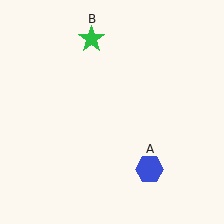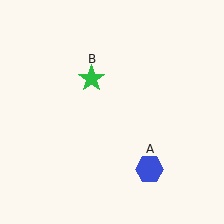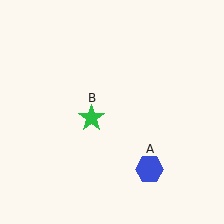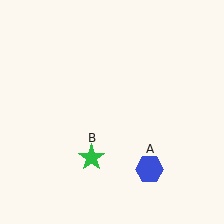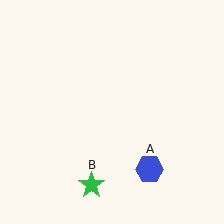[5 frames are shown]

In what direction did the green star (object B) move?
The green star (object B) moved down.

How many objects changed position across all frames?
1 object changed position: green star (object B).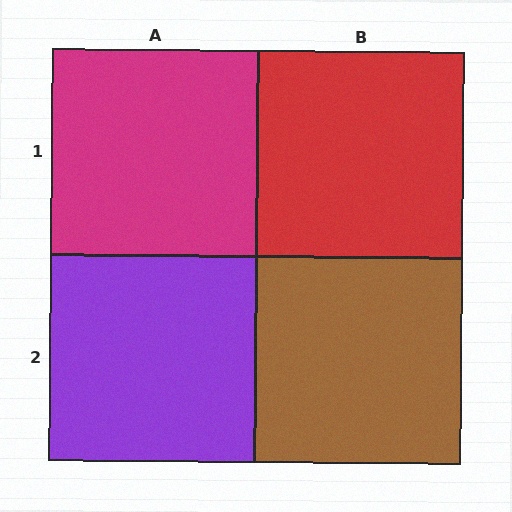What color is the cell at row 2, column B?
Brown.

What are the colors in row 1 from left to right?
Magenta, red.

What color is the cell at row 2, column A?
Purple.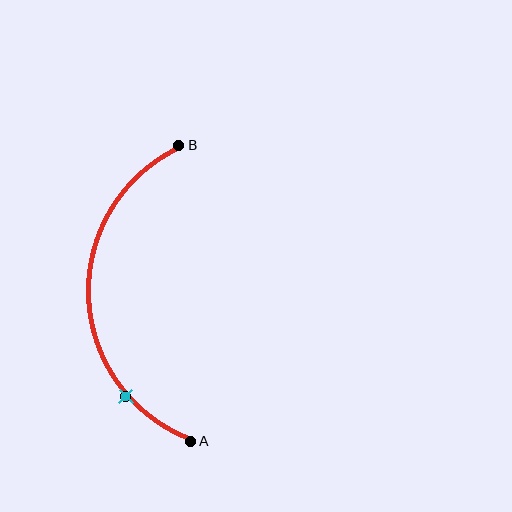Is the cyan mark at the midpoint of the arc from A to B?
No. The cyan mark lies on the arc but is closer to endpoint A. The arc midpoint would be at the point on the curve equidistant along the arc from both A and B.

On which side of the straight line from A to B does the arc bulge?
The arc bulges to the left of the straight line connecting A and B.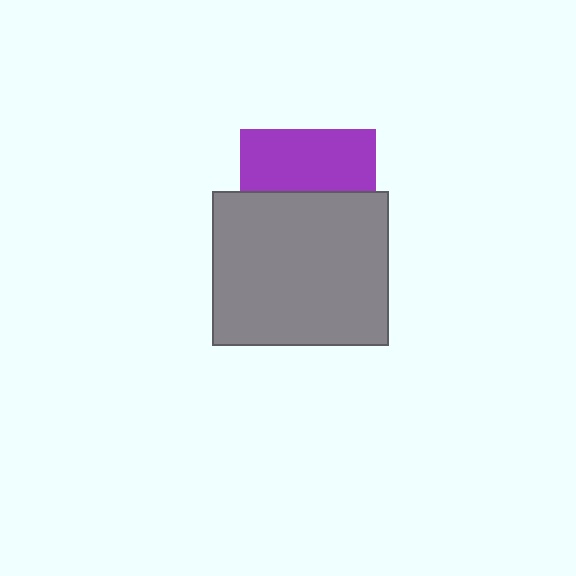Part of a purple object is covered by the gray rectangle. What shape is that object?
It is a square.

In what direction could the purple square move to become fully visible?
The purple square could move up. That would shift it out from behind the gray rectangle entirely.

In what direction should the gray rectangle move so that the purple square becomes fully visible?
The gray rectangle should move down. That is the shortest direction to clear the overlap and leave the purple square fully visible.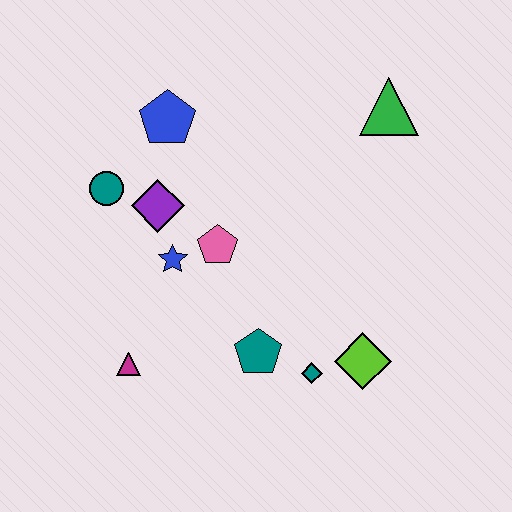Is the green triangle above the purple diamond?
Yes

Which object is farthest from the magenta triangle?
The green triangle is farthest from the magenta triangle.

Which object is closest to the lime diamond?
The teal diamond is closest to the lime diamond.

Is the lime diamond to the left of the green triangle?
Yes